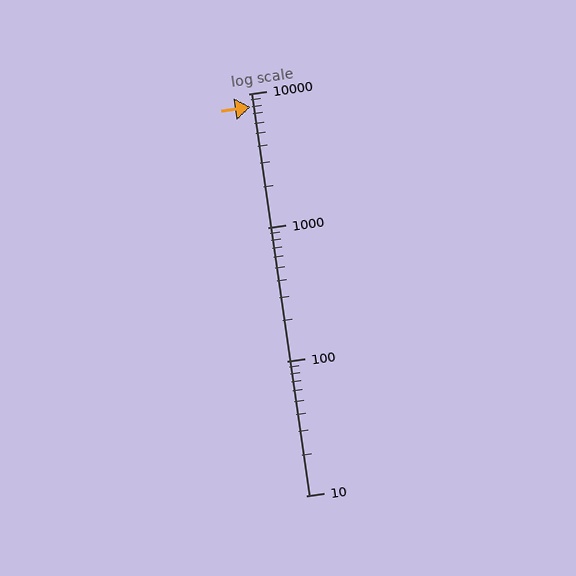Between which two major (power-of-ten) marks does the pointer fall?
The pointer is between 1000 and 10000.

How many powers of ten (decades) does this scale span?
The scale spans 3 decades, from 10 to 10000.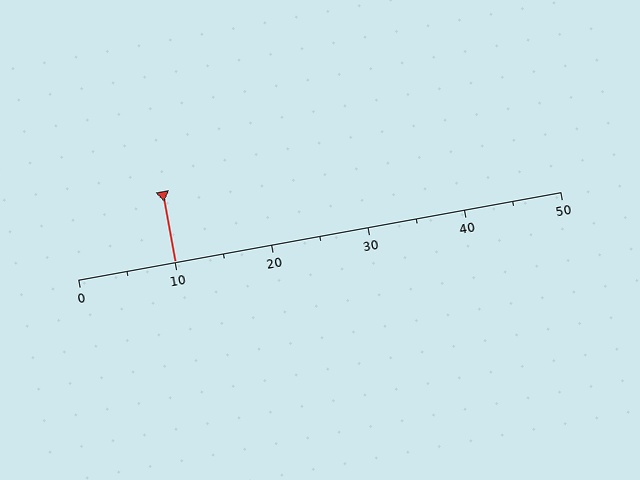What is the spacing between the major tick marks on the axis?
The major ticks are spaced 10 apart.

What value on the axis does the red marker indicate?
The marker indicates approximately 10.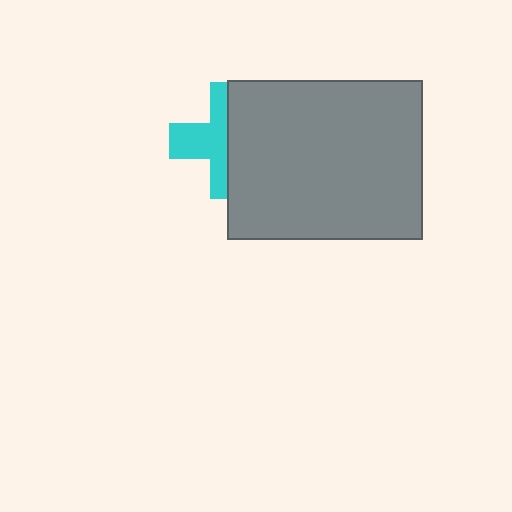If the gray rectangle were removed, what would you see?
You would see the complete cyan cross.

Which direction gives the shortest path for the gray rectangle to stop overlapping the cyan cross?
Moving right gives the shortest separation.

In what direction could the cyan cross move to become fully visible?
The cyan cross could move left. That would shift it out from behind the gray rectangle entirely.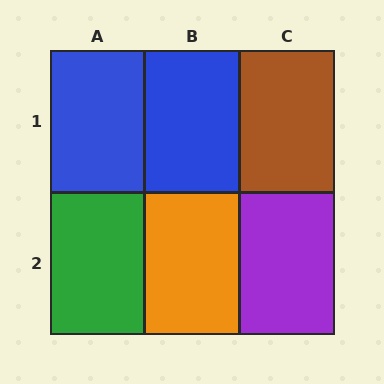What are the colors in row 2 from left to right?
Green, orange, purple.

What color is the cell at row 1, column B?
Blue.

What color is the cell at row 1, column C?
Brown.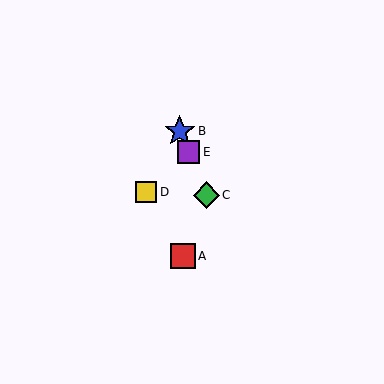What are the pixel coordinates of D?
Object D is at (146, 192).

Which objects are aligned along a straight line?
Objects B, C, E are aligned along a straight line.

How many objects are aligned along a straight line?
3 objects (B, C, E) are aligned along a straight line.